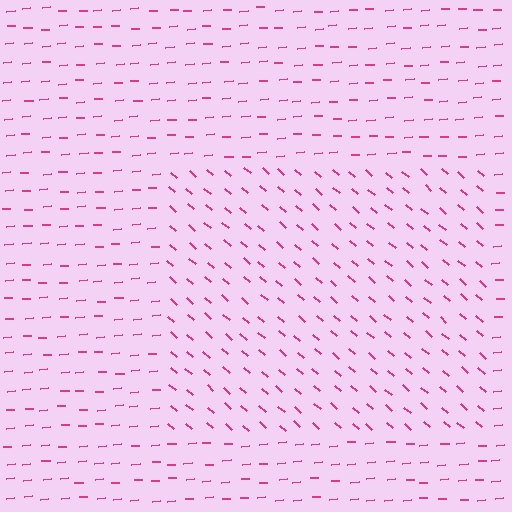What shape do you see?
I see a rectangle.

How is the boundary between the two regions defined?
The boundary is defined purely by a change in line orientation (approximately 45 degrees difference). All lines are the same color and thickness.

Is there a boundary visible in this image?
Yes, there is a texture boundary formed by a change in line orientation.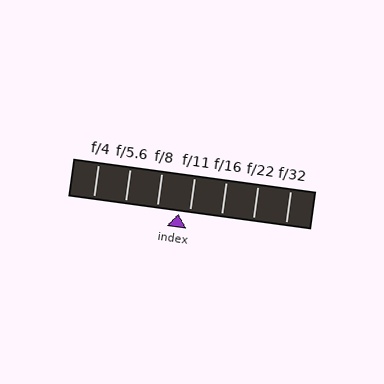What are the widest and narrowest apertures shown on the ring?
The widest aperture shown is f/4 and the narrowest is f/32.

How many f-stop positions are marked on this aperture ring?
There are 7 f-stop positions marked.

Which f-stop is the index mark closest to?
The index mark is closest to f/11.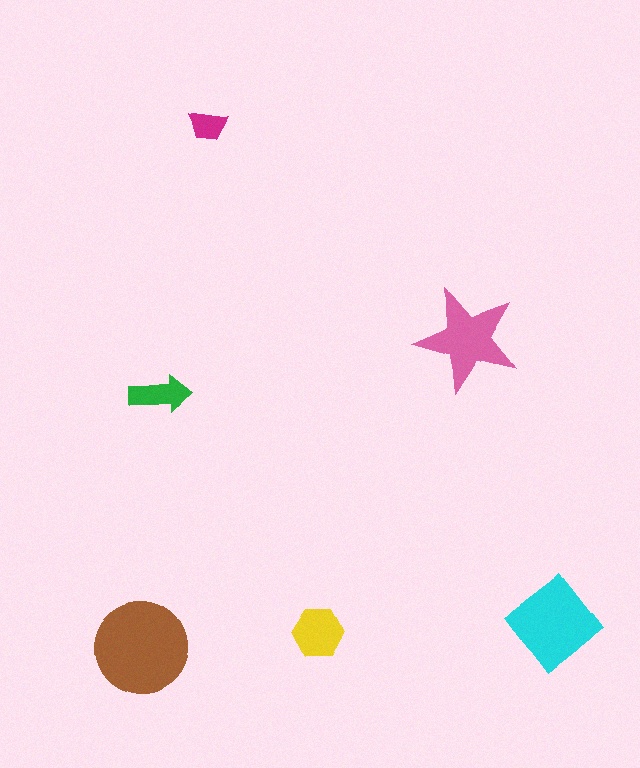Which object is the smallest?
The magenta trapezoid.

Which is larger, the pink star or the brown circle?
The brown circle.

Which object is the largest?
The brown circle.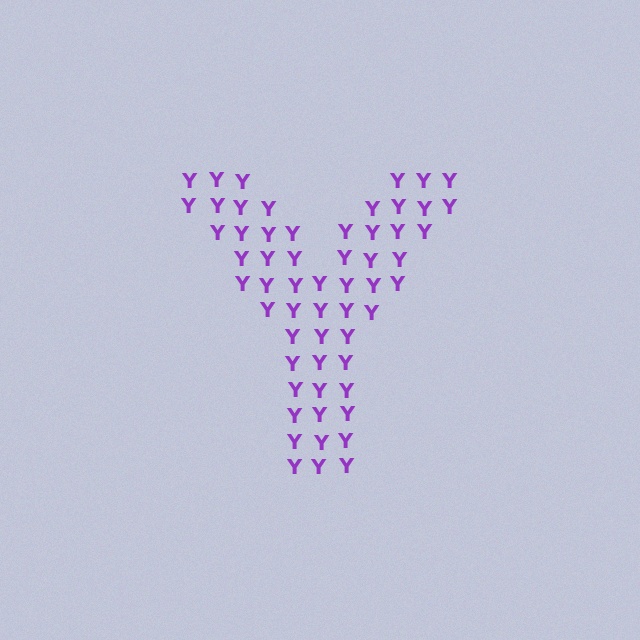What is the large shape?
The large shape is the letter Y.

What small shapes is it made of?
It is made of small letter Y's.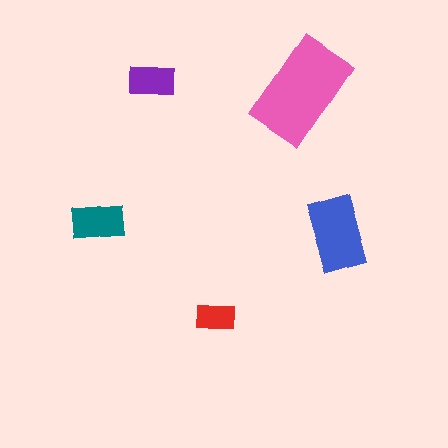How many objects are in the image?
There are 5 objects in the image.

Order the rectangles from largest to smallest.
the pink one, the blue one, the teal one, the purple one, the red one.